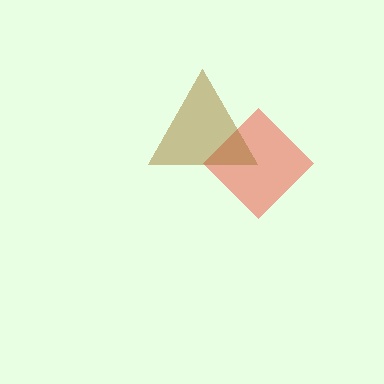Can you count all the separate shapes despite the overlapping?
Yes, there are 2 separate shapes.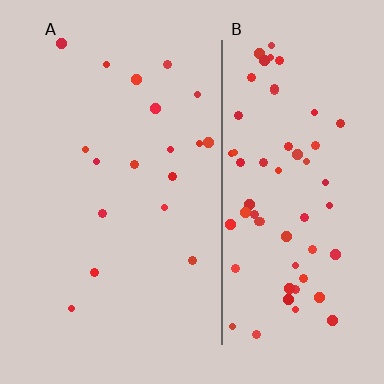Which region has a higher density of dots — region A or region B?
B (the right).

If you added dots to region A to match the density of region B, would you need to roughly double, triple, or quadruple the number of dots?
Approximately quadruple.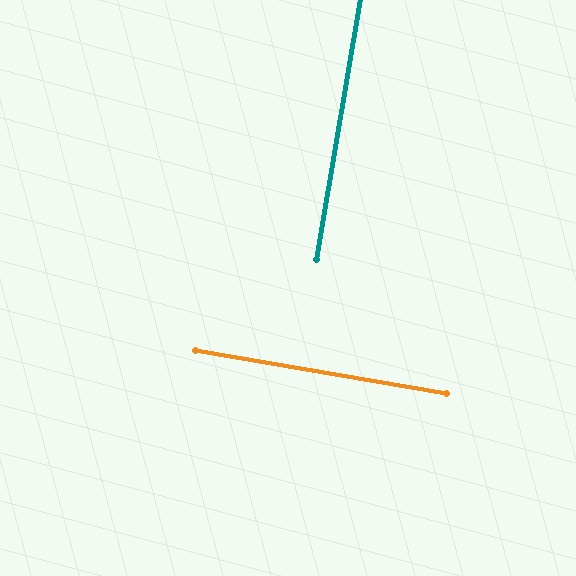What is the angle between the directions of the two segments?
Approximately 90 degrees.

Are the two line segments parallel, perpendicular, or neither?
Perpendicular — they meet at approximately 90°.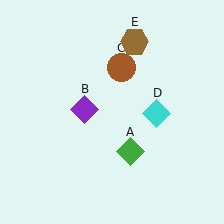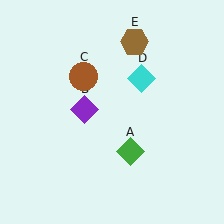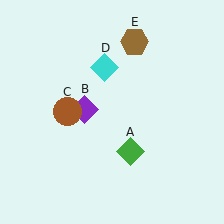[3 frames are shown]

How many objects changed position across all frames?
2 objects changed position: brown circle (object C), cyan diamond (object D).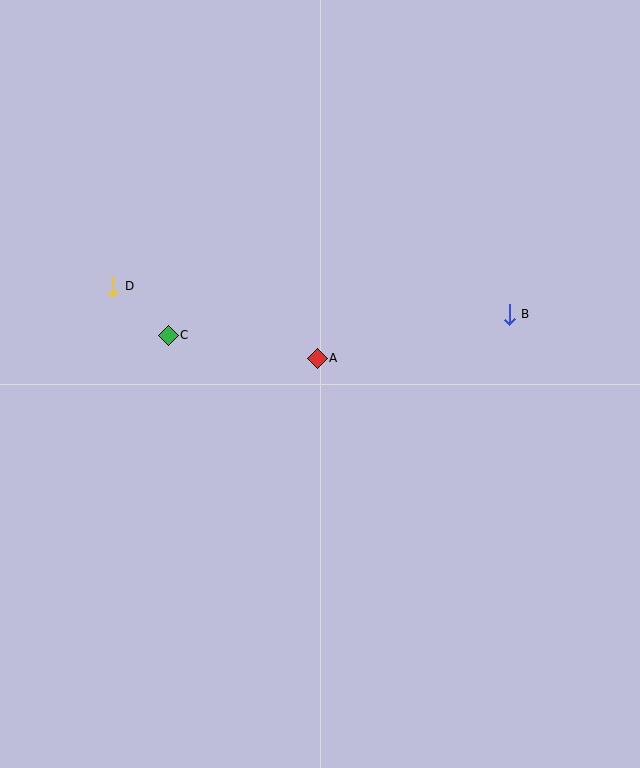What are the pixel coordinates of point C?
Point C is at (168, 335).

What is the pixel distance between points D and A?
The distance between D and A is 217 pixels.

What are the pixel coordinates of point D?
Point D is at (113, 286).